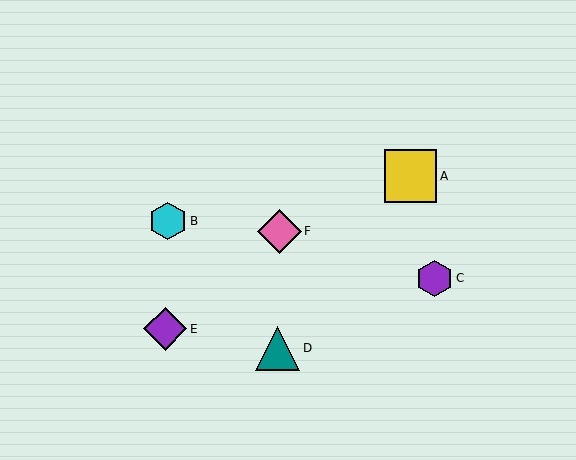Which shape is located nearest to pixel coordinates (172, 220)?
The cyan hexagon (labeled B) at (168, 221) is nearest to that location.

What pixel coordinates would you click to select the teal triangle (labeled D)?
Click at (278, 348) to select the teal triangle D.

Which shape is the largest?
The yellow square (labeled A) is the largest.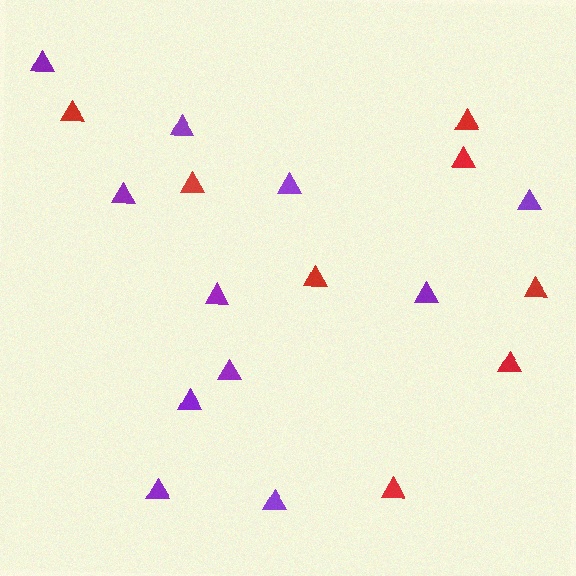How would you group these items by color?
There are 2 groups: one group of purple triangles (11) and one group of red triangles (8).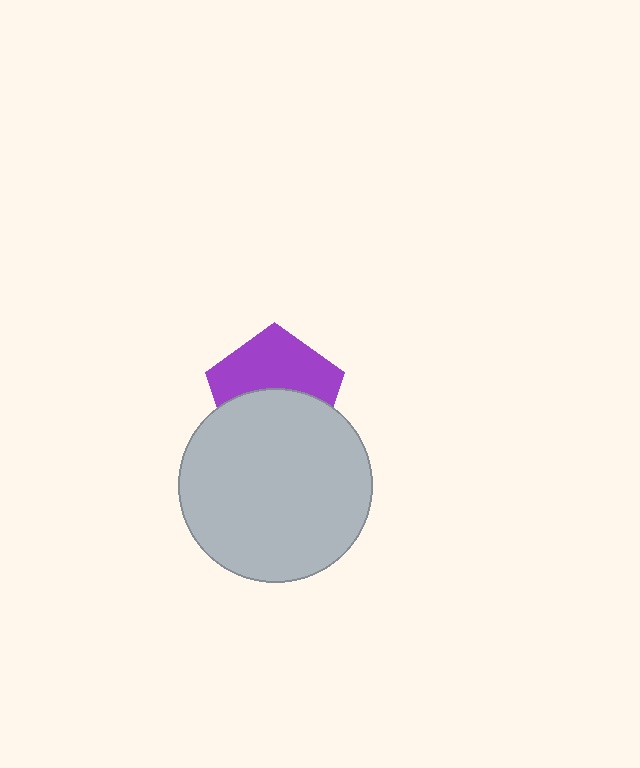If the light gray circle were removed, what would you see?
You would see the complete purple pentagon.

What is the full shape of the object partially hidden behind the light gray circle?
The partially hidden object is a purple pentagon.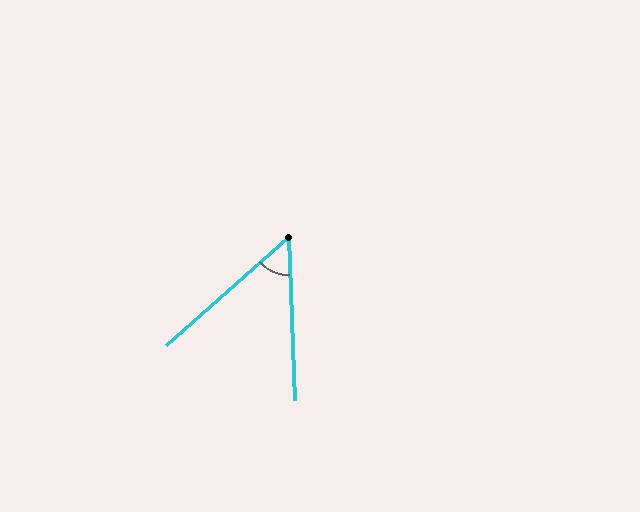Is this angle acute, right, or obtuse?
It is acute.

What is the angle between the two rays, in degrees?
Approximately 51 degrees.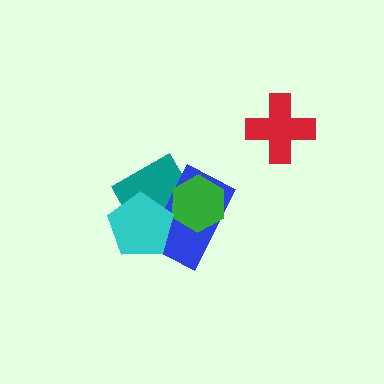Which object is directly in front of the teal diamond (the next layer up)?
The blue rectangle is directly in front of the teal diamond.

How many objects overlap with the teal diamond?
3 objects overlap with the teal diamond.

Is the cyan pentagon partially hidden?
No, no other shape covers it.